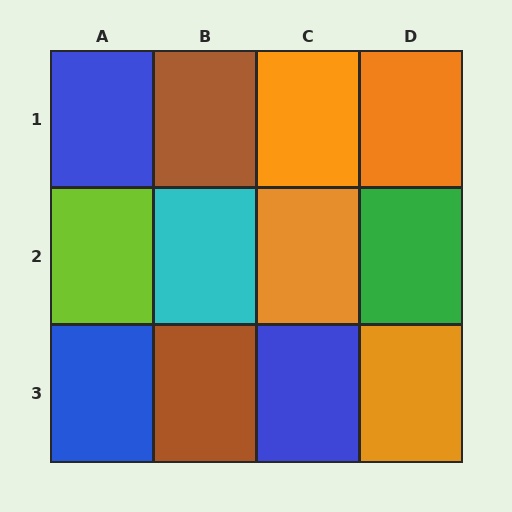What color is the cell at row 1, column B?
Brown.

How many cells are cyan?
1 cell is cyan.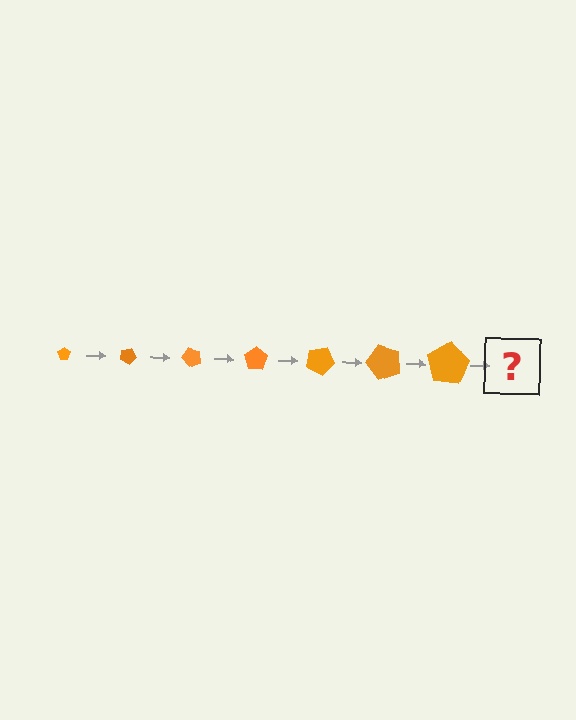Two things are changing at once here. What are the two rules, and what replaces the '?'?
The two rules are that the pentagon grows larger each step and it rotates 25 degrees each step. The '?' should be a pentagon, larger than the previous one and rotated 175 degrees from the start.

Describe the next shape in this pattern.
It should be a pentagon, larger than the previous one and rotated 175 degrees from the start.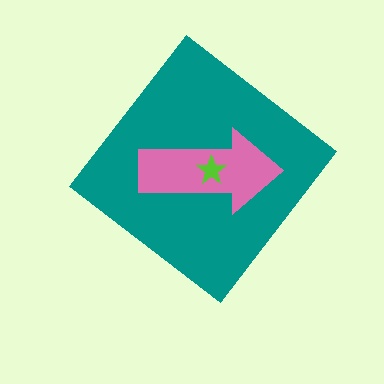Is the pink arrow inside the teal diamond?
Yes.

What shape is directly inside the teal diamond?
The pink arrow.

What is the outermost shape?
The teal diamond.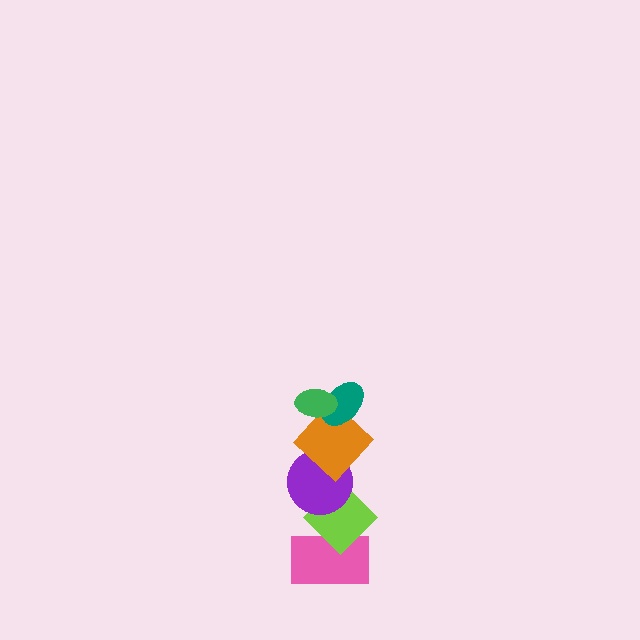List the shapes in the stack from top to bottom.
From top to bottom: the green ellipse, the teal ellipse, the orange diamond, the purple circle, the lime diamond, the pink rectangle.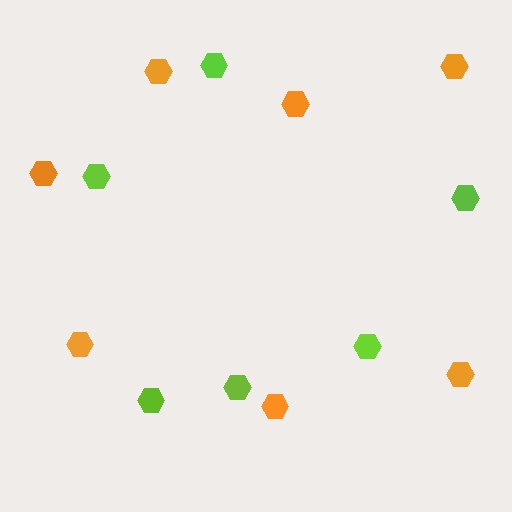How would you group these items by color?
There are 2 groups: one group of orange hexagons (7) and one group of lime hexagons (6).